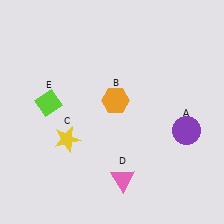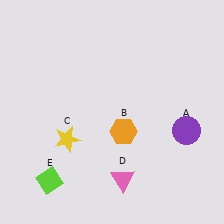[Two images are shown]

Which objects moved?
The objects that moved are: the orange hexagon (B), the lime diamond (E).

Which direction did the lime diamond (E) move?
The lime diamond (E) moved down.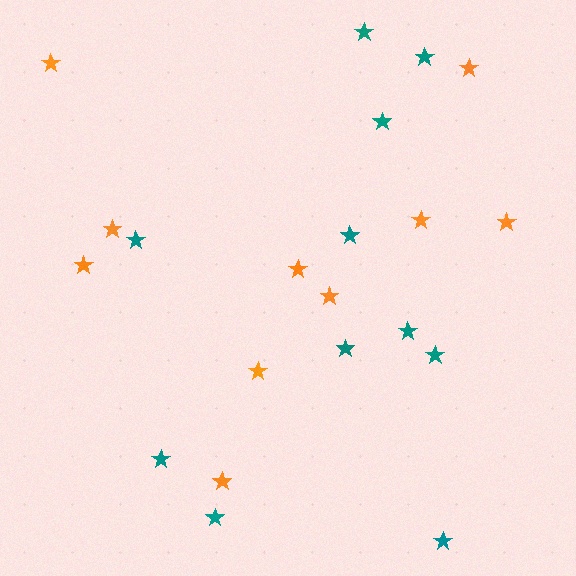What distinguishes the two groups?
There are 2 groups: one group of orange stars (10) and one group of teal stars (11).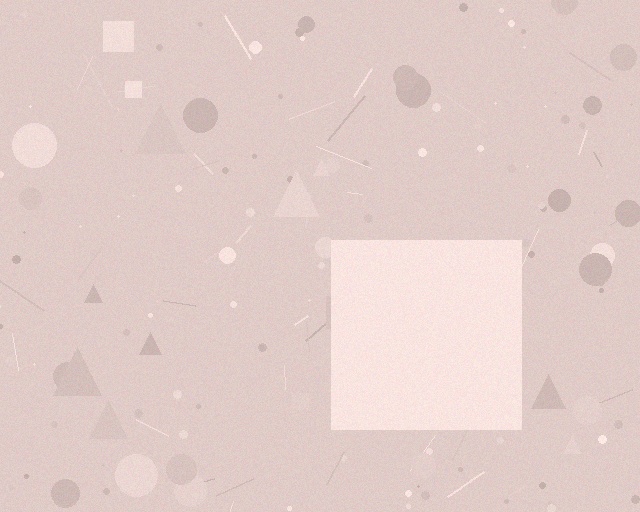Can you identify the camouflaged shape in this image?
The camouflaged shape is a square.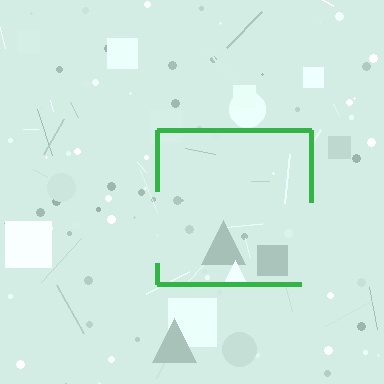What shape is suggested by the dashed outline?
The dashed outline suggests a square.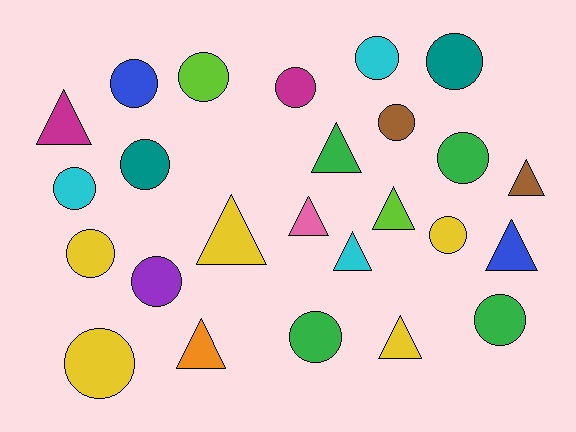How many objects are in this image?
There are 25 objects.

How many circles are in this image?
There are 15 circles.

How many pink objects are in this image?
There is 1 pink object.